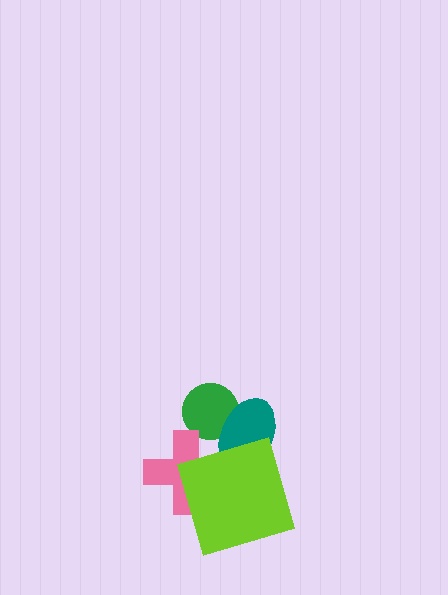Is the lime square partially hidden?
No, no other shape covers it.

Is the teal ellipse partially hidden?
Yes, it is partially covered by another shape.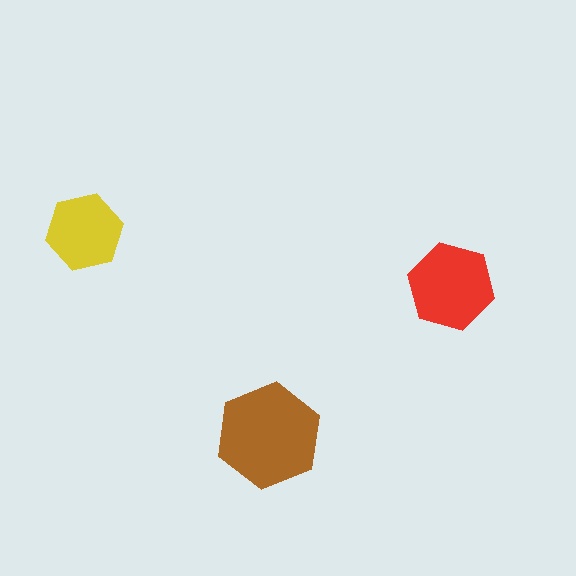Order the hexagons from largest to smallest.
the brown one, the red one, the yellow one.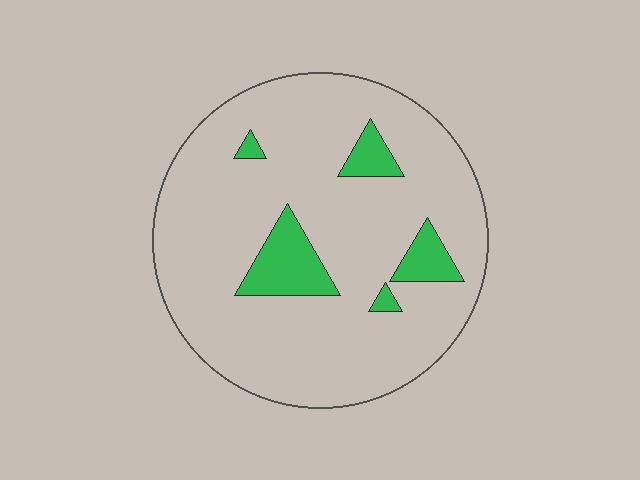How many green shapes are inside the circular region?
5.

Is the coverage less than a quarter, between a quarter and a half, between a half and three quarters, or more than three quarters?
Less than a quarter.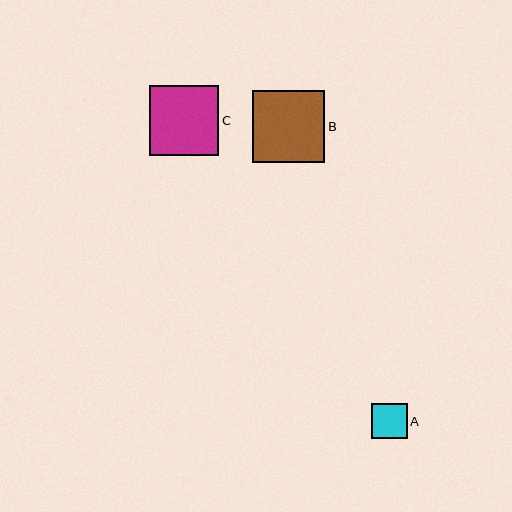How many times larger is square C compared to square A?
Square C is approximately 2.0 times the size of square A.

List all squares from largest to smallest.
From largest to smallest: B, C, A.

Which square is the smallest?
Square A is the smallest with a size of approximately 35 pixels.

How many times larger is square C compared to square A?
Square C is approximately 2.0 times the size of square A.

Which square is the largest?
Square B is the largest with a size of approximately 72 pixels.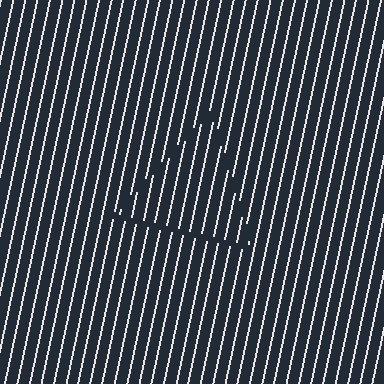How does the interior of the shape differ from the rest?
The interior of the shape contains the same grating, shifted by half a period — the contour is defined by the phase discontinuity where line-ends from the inner and outer gratings abut.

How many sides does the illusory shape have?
3 sides — the line-ends trace a triangle.